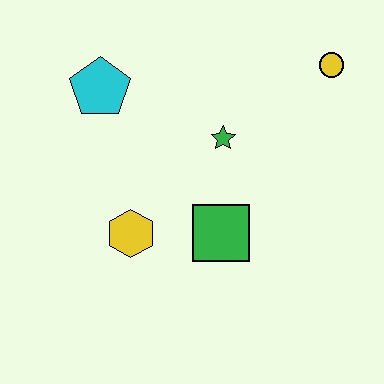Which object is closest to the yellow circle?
The green star is closest to the yellow circle.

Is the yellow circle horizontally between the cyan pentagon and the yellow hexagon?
No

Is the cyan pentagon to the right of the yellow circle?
No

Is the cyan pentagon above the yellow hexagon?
Yes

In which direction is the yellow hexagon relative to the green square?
The yellow hexagon is to the left of the green square.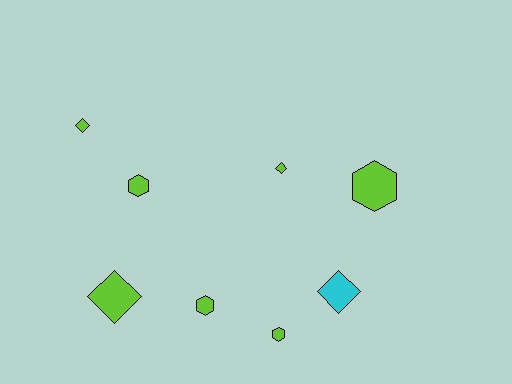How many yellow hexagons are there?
There are no yellow hexagons.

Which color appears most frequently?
Lime, with 7 objects.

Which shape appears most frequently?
Diamond, with 4 objects.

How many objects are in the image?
There are 8 objects.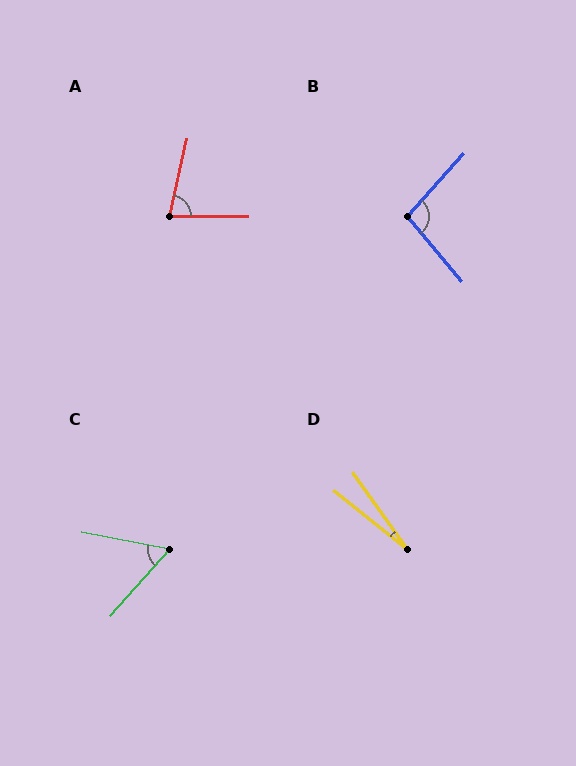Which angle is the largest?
B, at approximately 99 degrees.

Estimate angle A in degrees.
Approximately 77 degrees.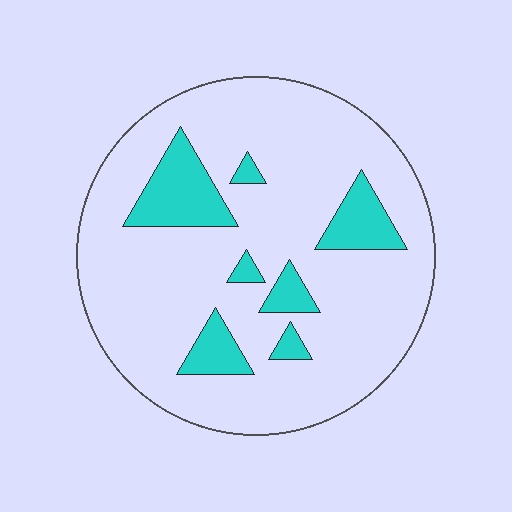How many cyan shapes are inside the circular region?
7.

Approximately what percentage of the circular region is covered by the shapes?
Approximately 15%.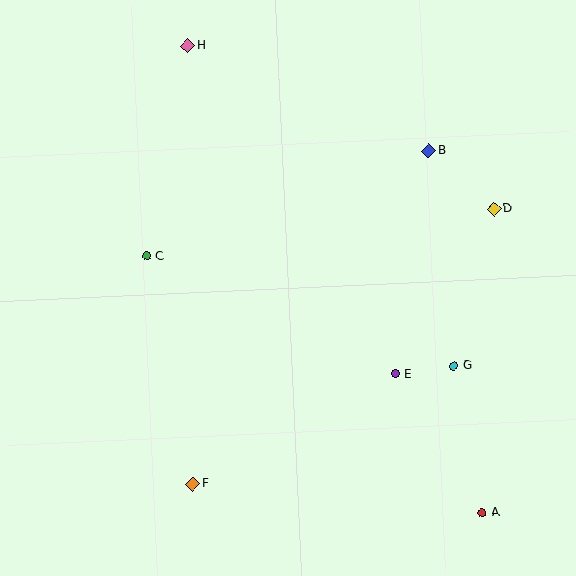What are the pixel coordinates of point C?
Point C is at (147, 256).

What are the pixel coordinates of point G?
Point G is at (453, 366).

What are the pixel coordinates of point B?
Point B is at (429, 151).